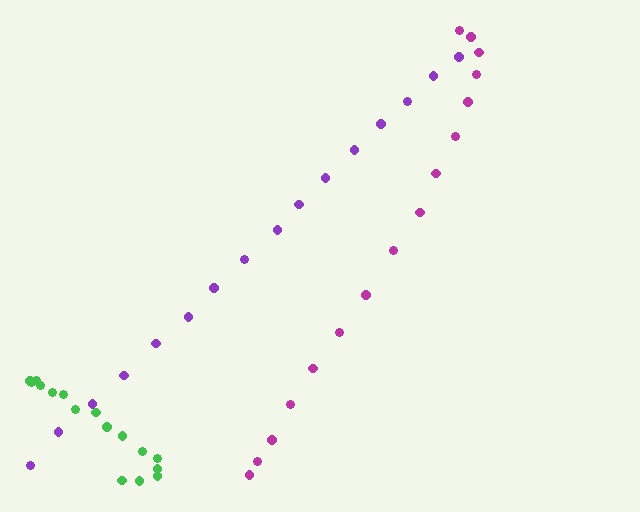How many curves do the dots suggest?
There are 3 distinct paths.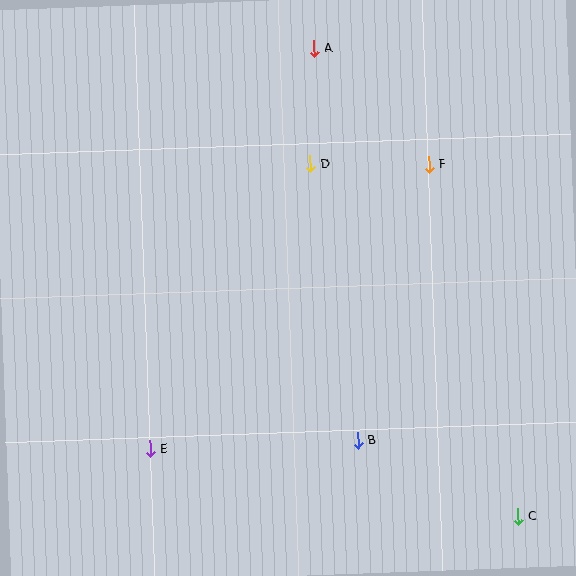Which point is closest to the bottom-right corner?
Point C is closest to the bottom-right corner.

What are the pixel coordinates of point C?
Point C is at (518, 517).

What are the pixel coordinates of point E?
Point E is at (150, 449).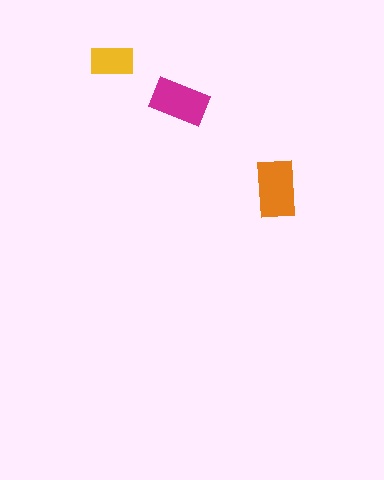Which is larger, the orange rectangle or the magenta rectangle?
The orange one.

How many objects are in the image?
There are 3 objects in the image.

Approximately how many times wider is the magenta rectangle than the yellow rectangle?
About 1.5 times wider.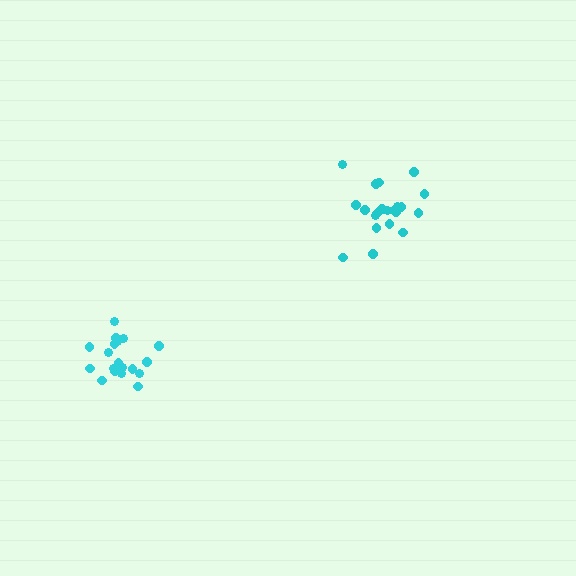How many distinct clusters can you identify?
There are 2 distinct clusters.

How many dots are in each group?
Group 1: 21 dots, Group 2: 19 dots (40 total).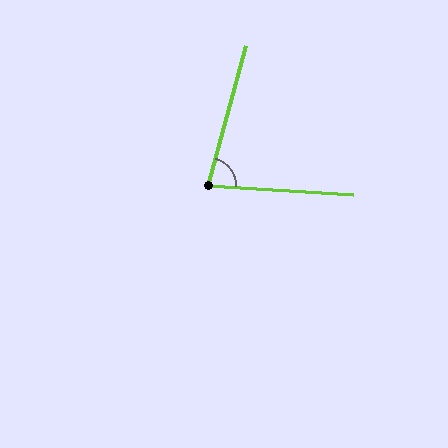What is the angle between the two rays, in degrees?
Approximately 78 degrees.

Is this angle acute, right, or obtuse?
It is acute.